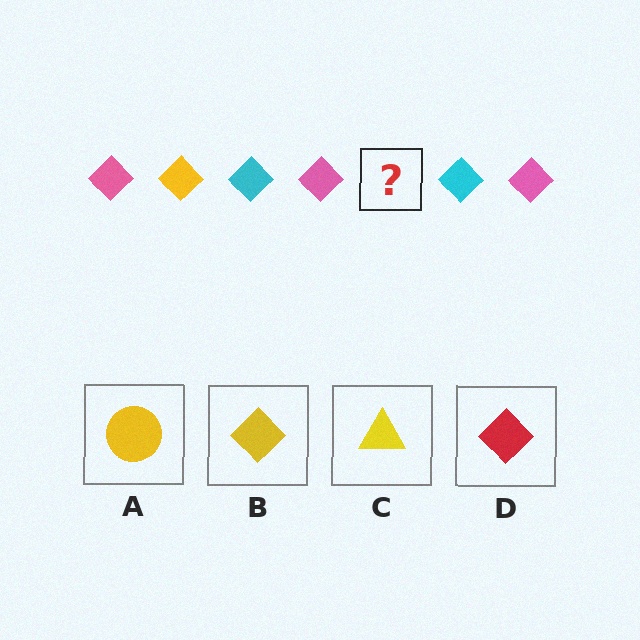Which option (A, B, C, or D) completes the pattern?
B.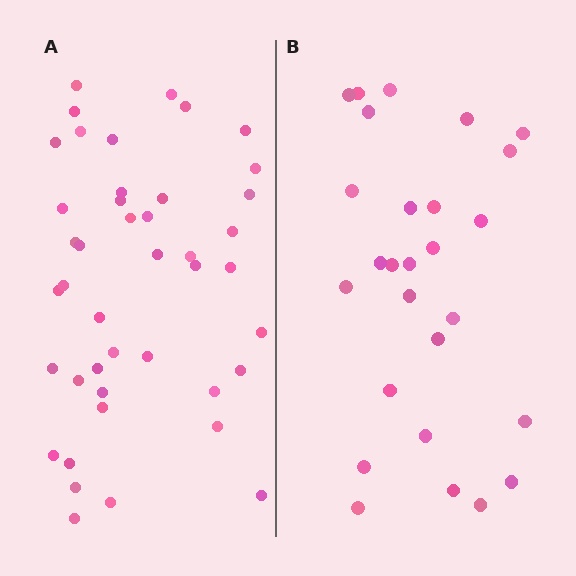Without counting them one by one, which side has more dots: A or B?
Region A (the left region) has more dots.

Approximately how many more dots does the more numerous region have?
Region A has approximately 15 more dots than region B.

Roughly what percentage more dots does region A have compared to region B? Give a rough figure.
About 60% more.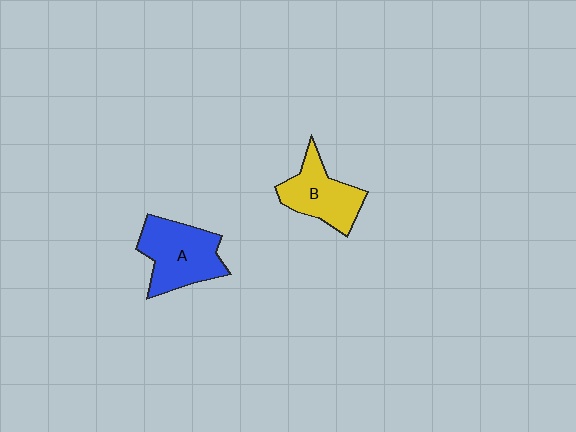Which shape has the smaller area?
Shape B (yellow).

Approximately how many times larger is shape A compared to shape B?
Approximately 1.2 times.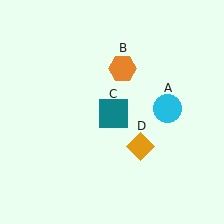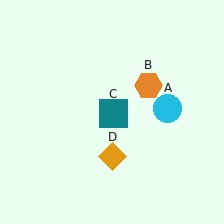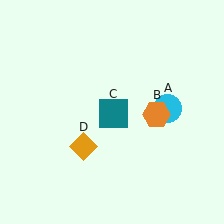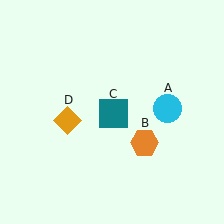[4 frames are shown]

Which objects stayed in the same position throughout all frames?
Cyan circle (object A) and teal square (object C) remained stationary.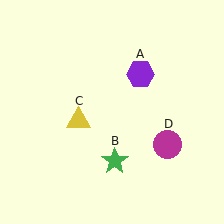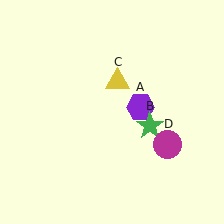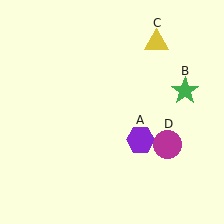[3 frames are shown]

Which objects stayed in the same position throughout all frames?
Magenta circle (object D) remained stationary.